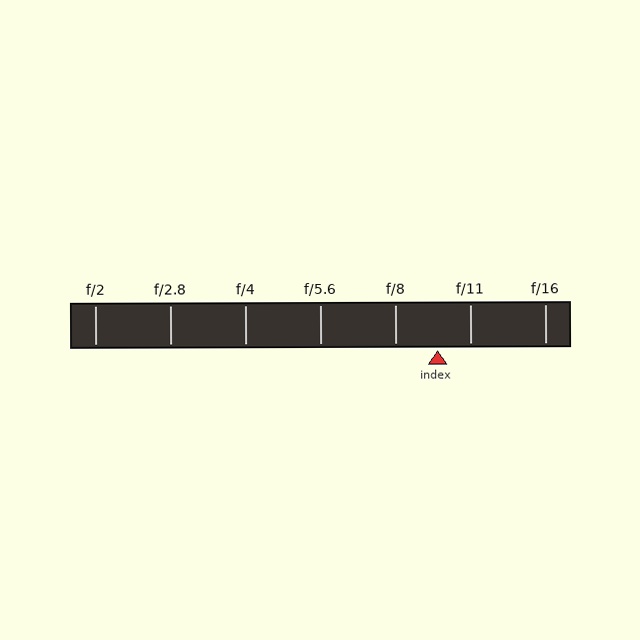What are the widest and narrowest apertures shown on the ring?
The widest aperture shown is f/2 and the narrowest is f/16.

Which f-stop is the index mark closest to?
The index mark is closest to f/11.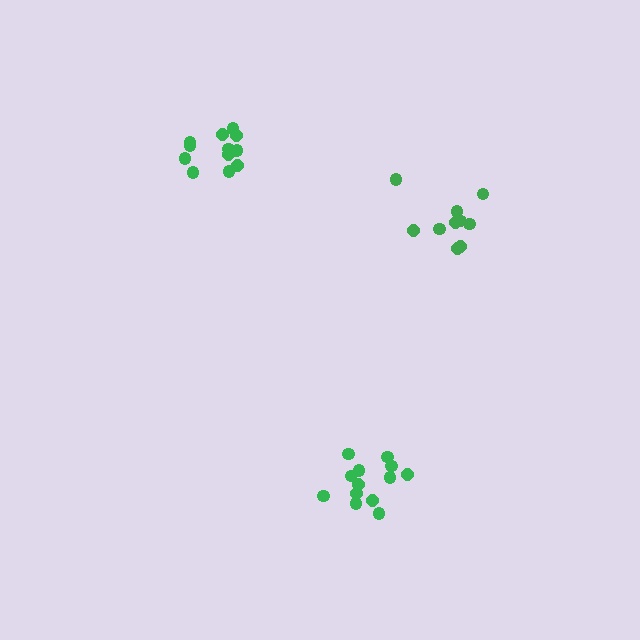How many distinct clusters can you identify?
There are 3 distinct clusters.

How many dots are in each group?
Group 1: 12 dots, Group 2: 13 dots, Group 3: 10 dots (35 total).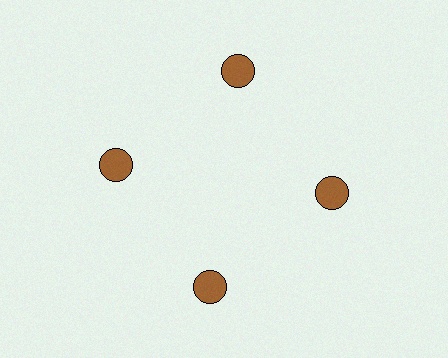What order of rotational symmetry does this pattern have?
This pattern has 4-fold rotational symmetry.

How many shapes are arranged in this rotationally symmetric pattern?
There are 4 shapes, arranged in 4 groups of 1.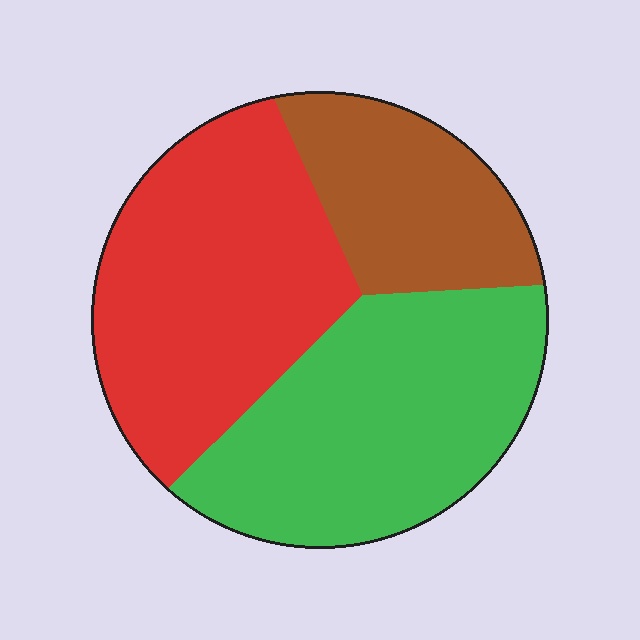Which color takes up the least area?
Brown, at roughly 20%.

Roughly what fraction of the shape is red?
Red covers about 40% of the shape.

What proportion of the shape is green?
Green covers about 40% of the shape.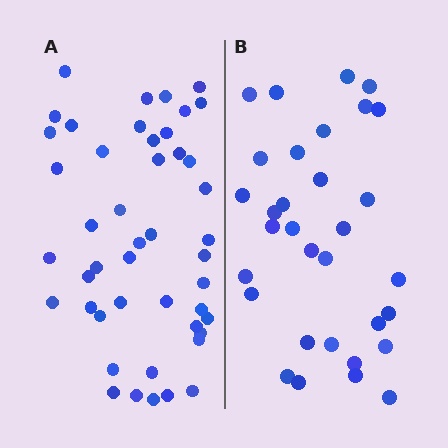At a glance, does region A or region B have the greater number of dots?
Region A (the left region) has more dots.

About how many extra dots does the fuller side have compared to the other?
Region A has approximately 15 more dots than region B.